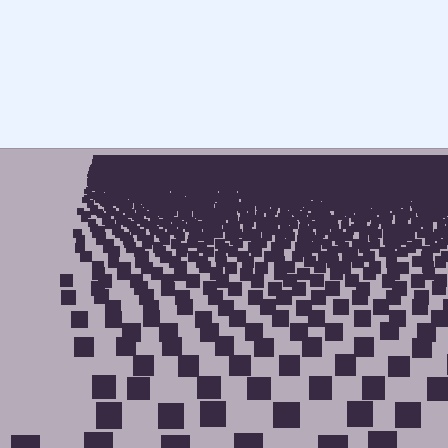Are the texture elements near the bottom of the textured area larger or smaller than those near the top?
Larger. Near the bottom, elements are closer to the viewer and appear at a bigger on-screen size.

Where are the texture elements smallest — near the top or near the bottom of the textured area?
Near the top.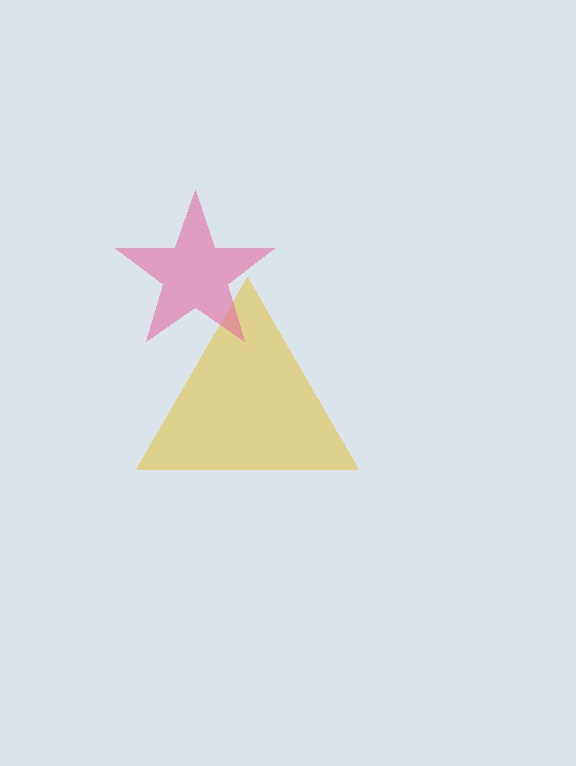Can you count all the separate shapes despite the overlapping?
Yes, there are 2 separate shapes.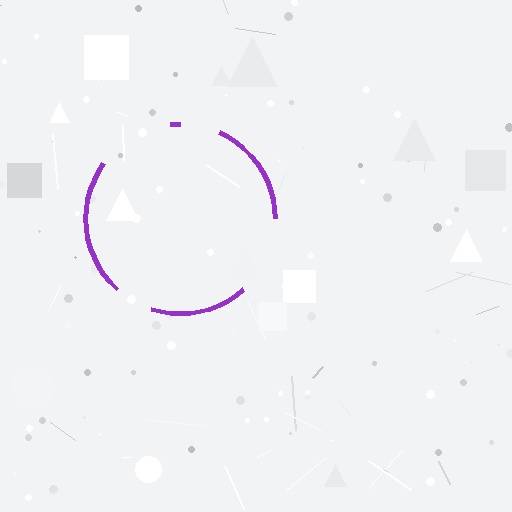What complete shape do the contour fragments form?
The contour fragments form a circle.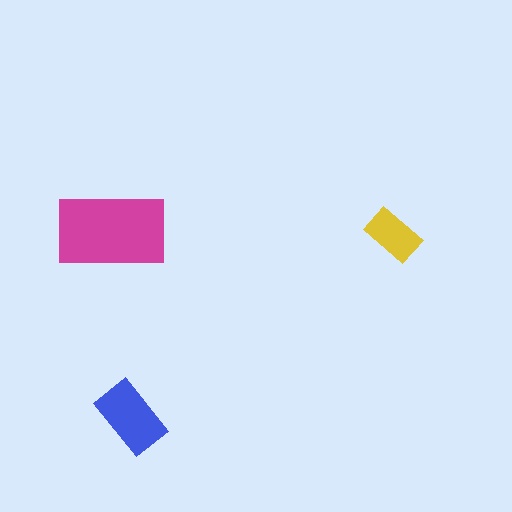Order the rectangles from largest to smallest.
the magenta one, the blue one, the yellow one.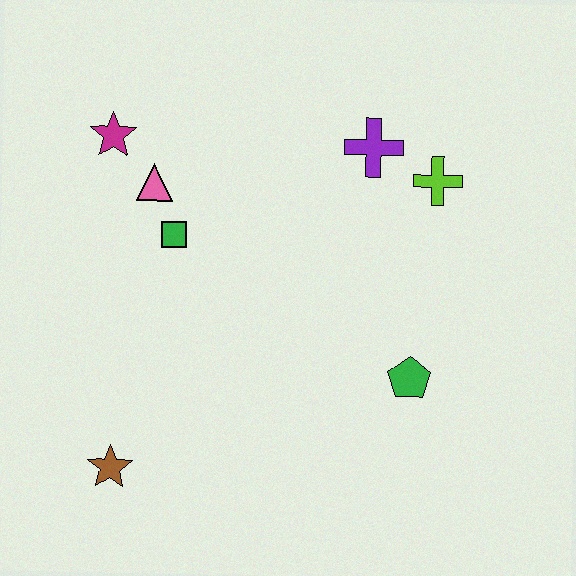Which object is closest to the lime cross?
The purple cross is closest to the lime cross.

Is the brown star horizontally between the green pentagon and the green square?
No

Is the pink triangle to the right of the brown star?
Yes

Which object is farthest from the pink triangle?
The green pentagon is farthest from the pink triangle.